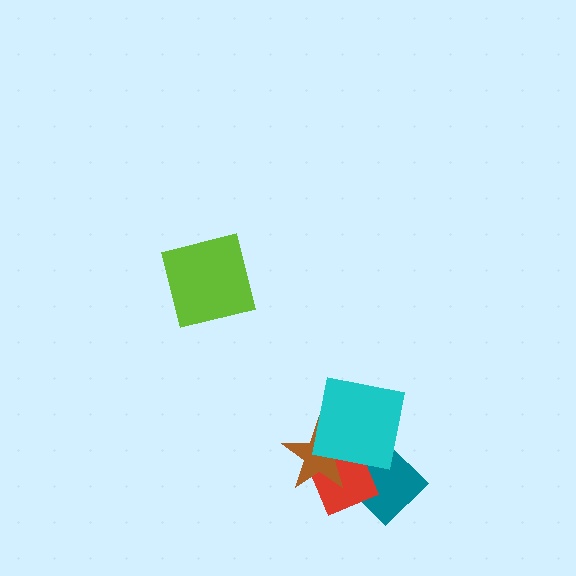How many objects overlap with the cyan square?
3 objects overlap with the cyan square.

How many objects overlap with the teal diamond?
3 objects overlap with the teal diamond.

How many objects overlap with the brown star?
3 objects overlap with the brown star.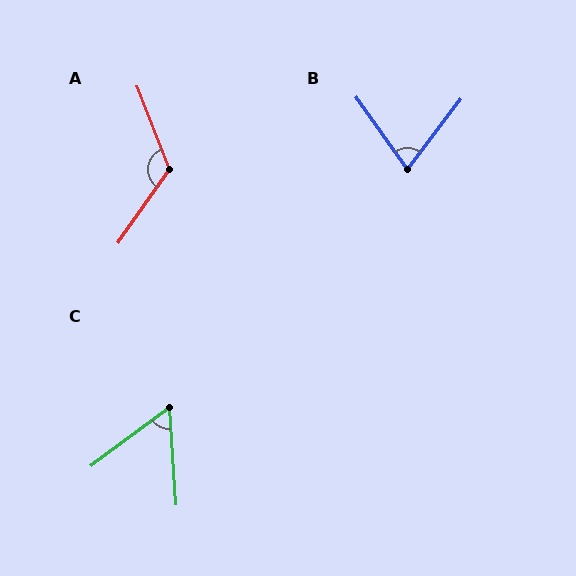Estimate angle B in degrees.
Approximately 72 degrees.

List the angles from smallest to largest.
C (57°), B (72°), A (124°).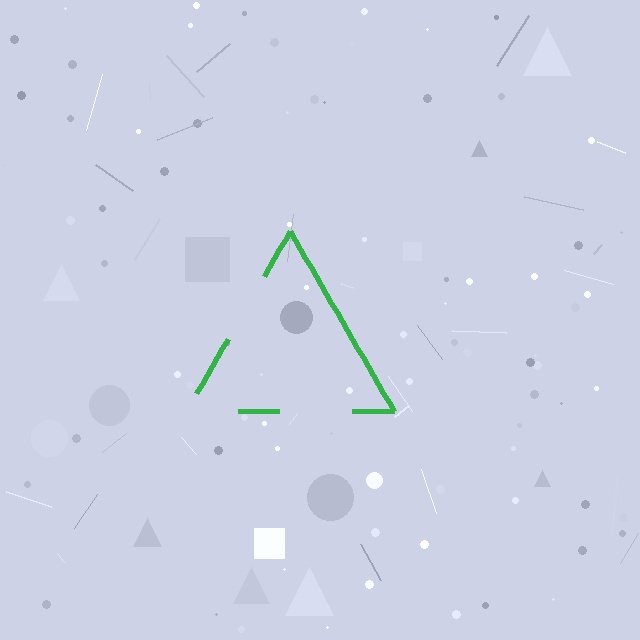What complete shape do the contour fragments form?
The contour fragments form a triangle.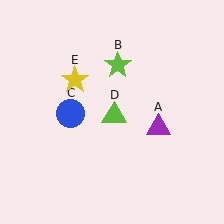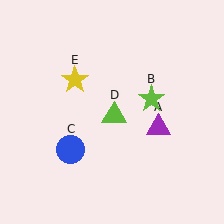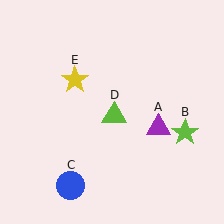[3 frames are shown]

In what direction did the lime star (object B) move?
The lime star (object B) moved down and to the right.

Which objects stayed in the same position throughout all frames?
Purple triangle (object A) and lime triangle (object D) and yellow star (object E) remained stationary.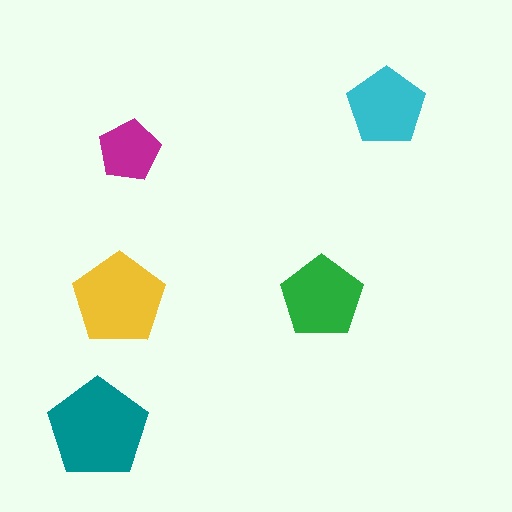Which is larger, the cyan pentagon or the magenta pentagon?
The cyan one.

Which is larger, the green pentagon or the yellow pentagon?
The yellow one.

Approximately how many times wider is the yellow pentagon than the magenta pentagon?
About 1.5 times wider.